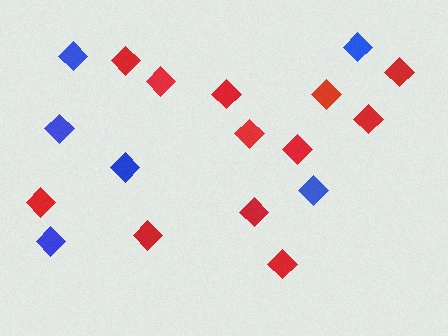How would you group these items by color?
There are 2 groups: one group of red diamonds (12) and one group of blue diamonds (6).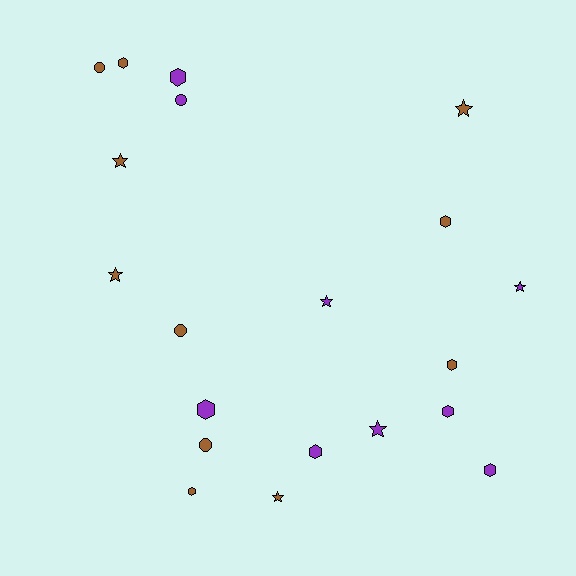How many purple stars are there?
There are 3 purple stars.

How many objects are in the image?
There are 20 objects.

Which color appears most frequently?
Brown, with 11 objects.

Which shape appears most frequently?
Hexagon, with 9 objects.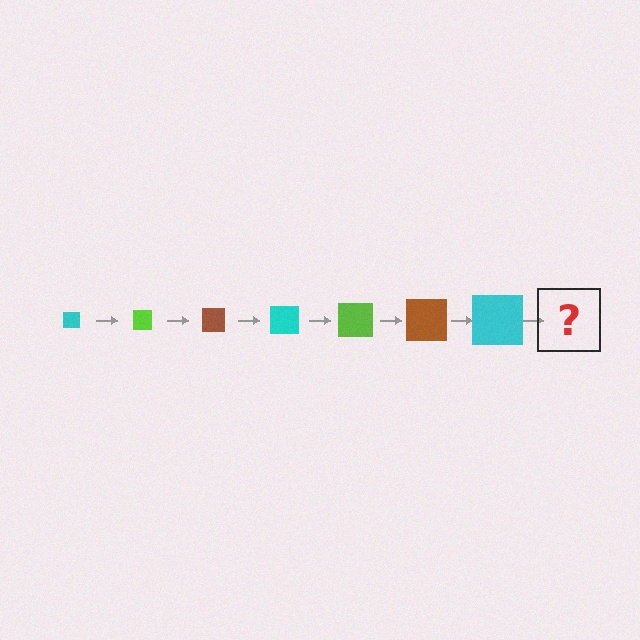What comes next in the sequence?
The next element should be a lime square, larger than the previous one.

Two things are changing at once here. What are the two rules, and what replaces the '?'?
The two rules are that the square grows larger each step and the color cycles through cyan, lime, and brown. The '?' should be a lime square, larger than the previous one.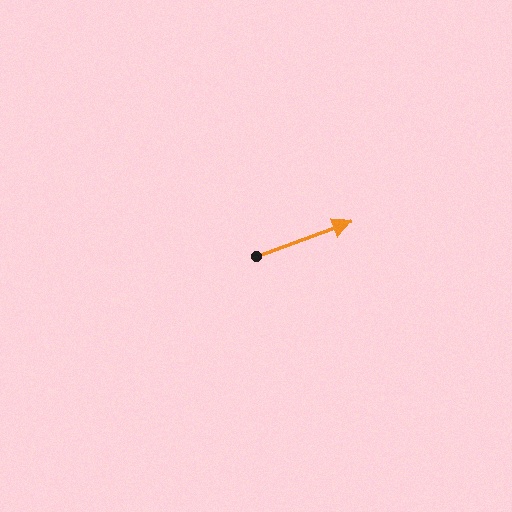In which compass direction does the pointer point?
East.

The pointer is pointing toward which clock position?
Roughly 2 o'clock.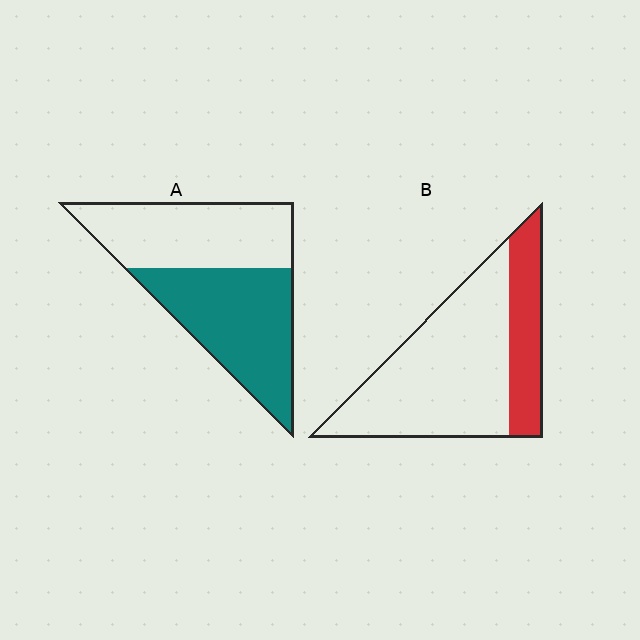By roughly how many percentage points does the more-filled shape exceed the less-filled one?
By roughly 25 percentage points (A over B).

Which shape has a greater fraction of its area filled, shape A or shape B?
Shape A.